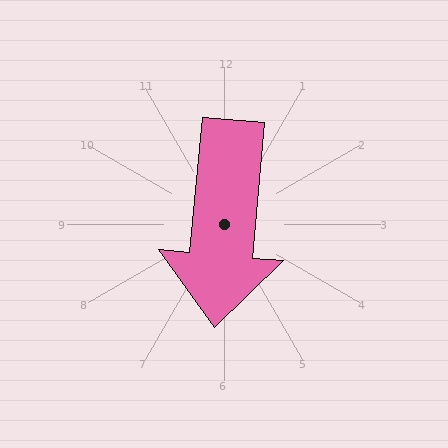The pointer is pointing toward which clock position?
Roughly 6 o'clock.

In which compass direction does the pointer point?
South.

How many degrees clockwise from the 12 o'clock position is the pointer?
Approximately 185 degrees.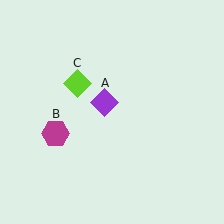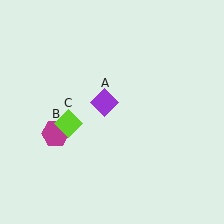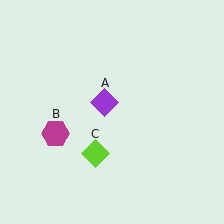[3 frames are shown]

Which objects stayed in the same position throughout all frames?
Purple diamond (object A) and magenta hexagon (object B) remained stationary.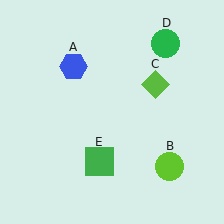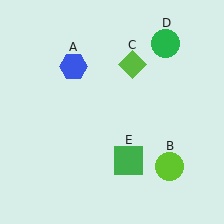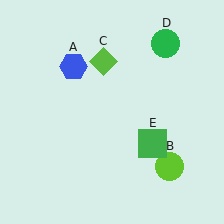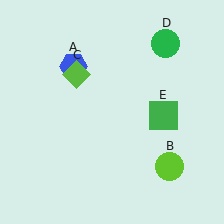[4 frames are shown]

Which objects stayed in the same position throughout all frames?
Blue hexagon (object A) and lime circle (object B) and green circle (object D) remained stationary.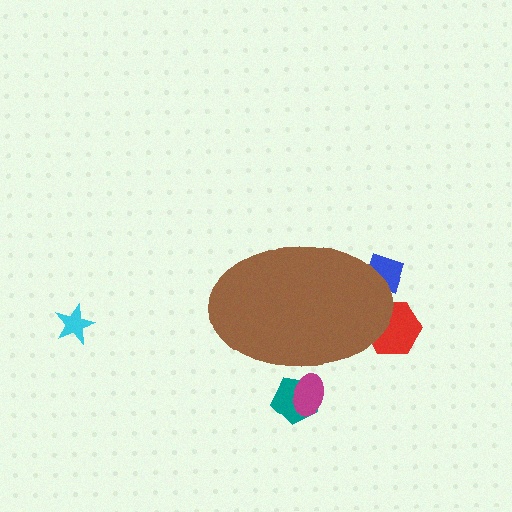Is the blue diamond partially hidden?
Yes, the blue diamond is partially hidden behind the brown ellipse.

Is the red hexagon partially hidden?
Yes, the red hexagon is partially hidden behind the brown ellipse.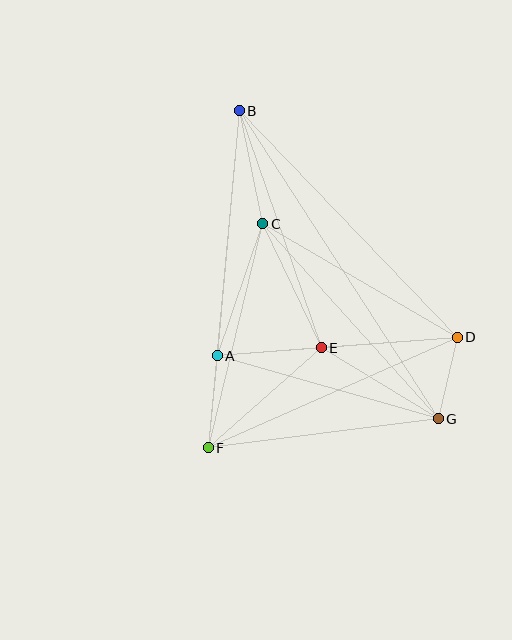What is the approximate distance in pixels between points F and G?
The distance between F and G is approximately 232 pixels.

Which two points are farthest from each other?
Points B and G are farthest from each other.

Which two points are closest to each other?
Points D and G are closest to each other.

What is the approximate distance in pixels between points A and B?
The distance between A and B is approximately 246 pixels.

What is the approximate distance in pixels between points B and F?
The distance between B and F is approximately 338 pixels.